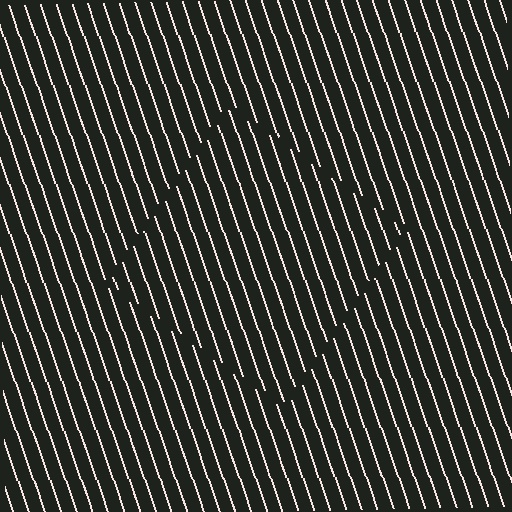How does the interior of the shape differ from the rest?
The interior of the shape contains the same grating, shifted by half a period — the contour is defined by the phase discontinuity where line-ends from the inner and outer gratings abut.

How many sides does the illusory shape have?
4 sides — the line-ends trace a square.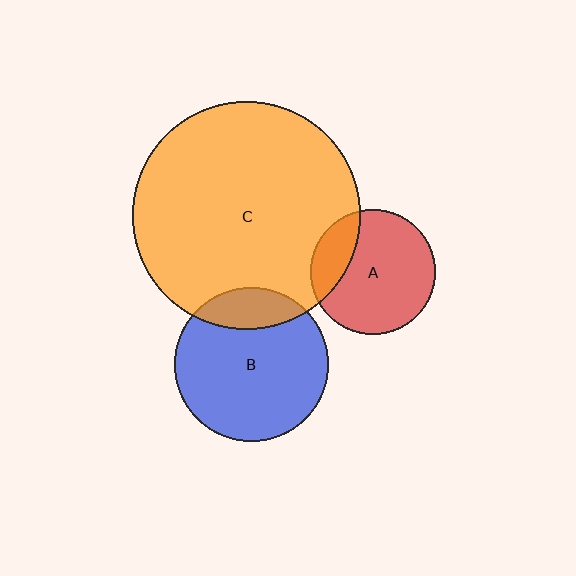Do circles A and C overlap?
Yes.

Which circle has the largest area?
Circle C (orange).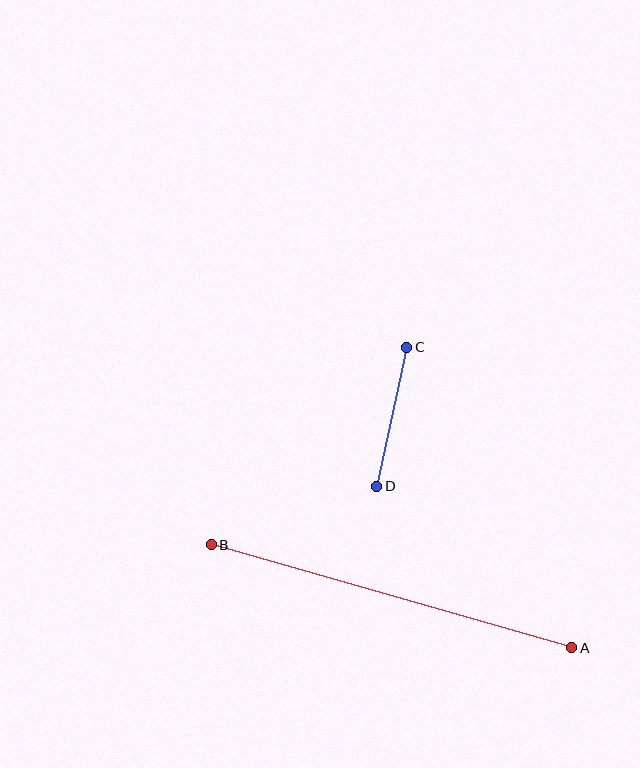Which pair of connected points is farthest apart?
Points A and B are farthest apart.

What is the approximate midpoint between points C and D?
The midpoint is at approximately (392, 417) pixels.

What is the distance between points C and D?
The distance is approximately 142 pixels.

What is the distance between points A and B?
The distance is approximately 375 pixels.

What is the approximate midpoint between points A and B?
The midpoint is at approximately (392, 596) pixels.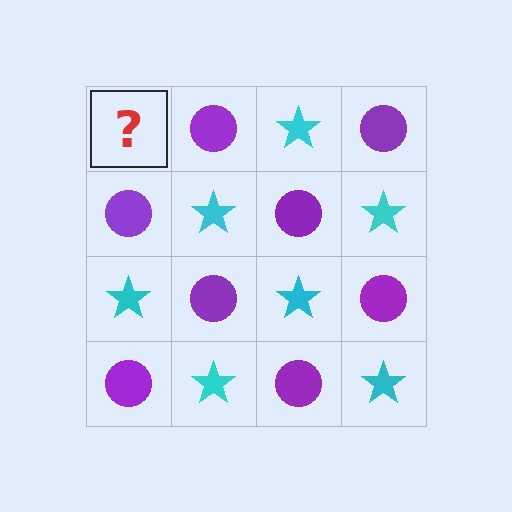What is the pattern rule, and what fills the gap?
The rule is that it alternates cyan star and purple circle in a checkerboard pattern. The gap should be filled with a cyan star.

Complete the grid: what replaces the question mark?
The question mark should be replaced with a cyan star.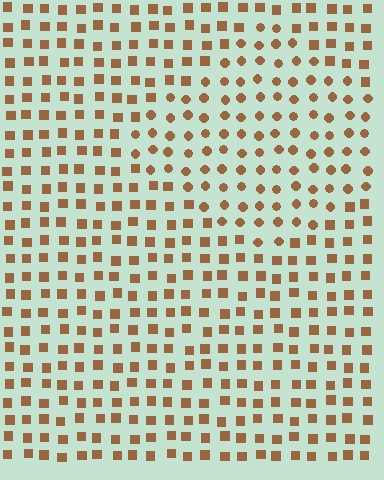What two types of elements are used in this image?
The image uses circles inside the diamond region and squares outside it.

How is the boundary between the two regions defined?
The boundary is defined by a change in element shape: circles inside vs. squares outside. All elements share the same color and spacing.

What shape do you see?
I see a diamond.